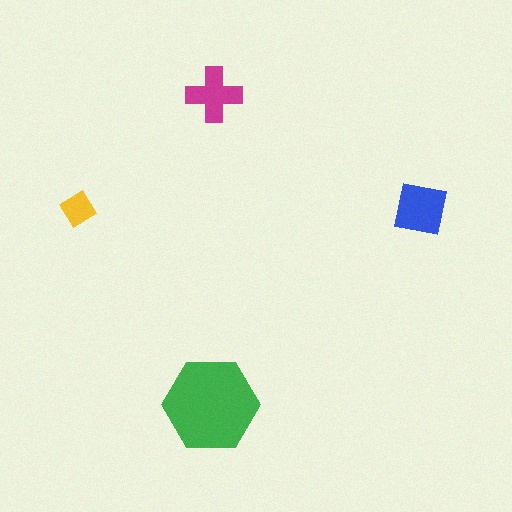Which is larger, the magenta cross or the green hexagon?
The green hexagon.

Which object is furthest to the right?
The blue square is rightmost.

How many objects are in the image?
There are 4 objects in the image.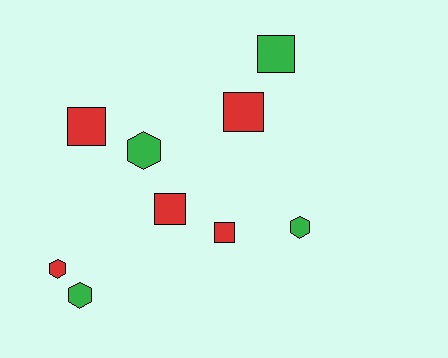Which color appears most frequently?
Red, with 5 objects.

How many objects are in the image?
There are 9 objects.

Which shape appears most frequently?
Square, with 5 objects.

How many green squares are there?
There is 1 green square.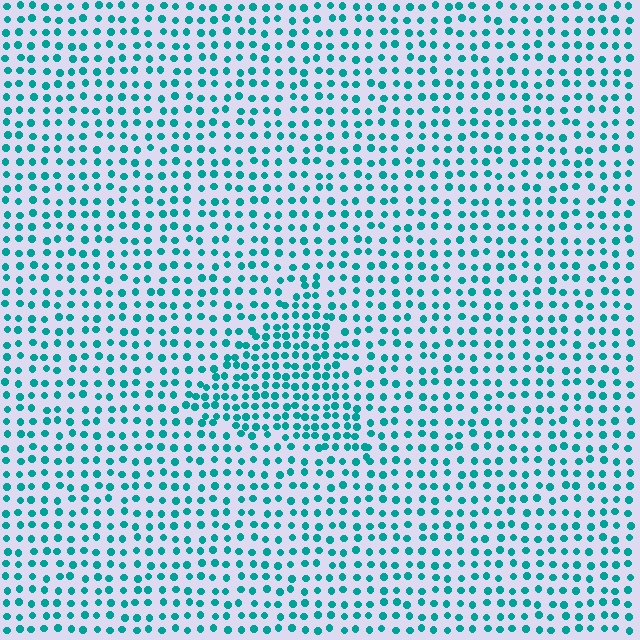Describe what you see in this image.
The image contains small teal elements arranged at two different densities. A triangle-shaped region is visible where the elements are more densely packed than the surrounding area.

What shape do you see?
I see a triangle.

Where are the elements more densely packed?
The elements are more densely packed inside the triangle boundary.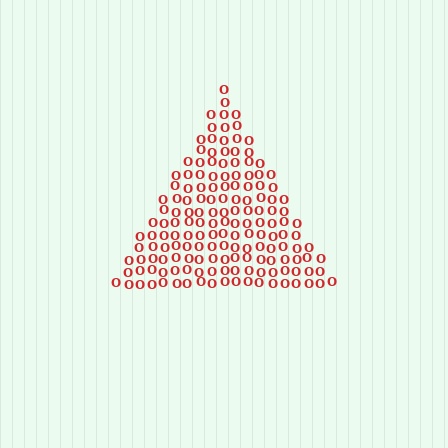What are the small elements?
The small elements are letter O's.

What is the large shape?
The large shape is a triangle.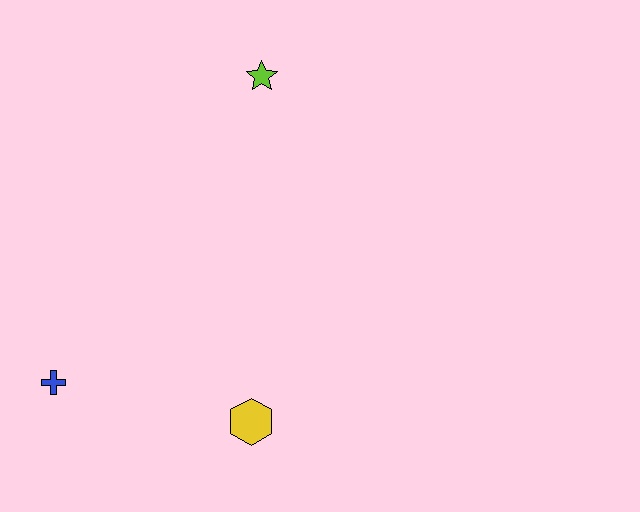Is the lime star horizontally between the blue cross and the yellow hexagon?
No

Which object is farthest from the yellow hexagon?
The lime star is farthest from the yellow hexagon.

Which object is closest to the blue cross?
The yellow hexagon is closest to the blue cross.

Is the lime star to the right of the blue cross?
Yes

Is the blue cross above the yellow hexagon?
Yes